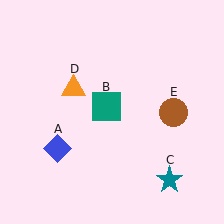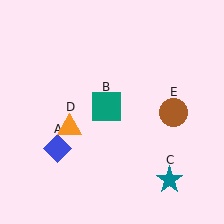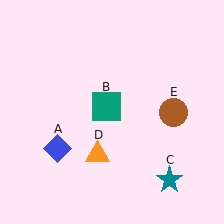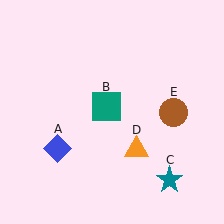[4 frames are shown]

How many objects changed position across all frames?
1 object changed position: orange triangle (object D).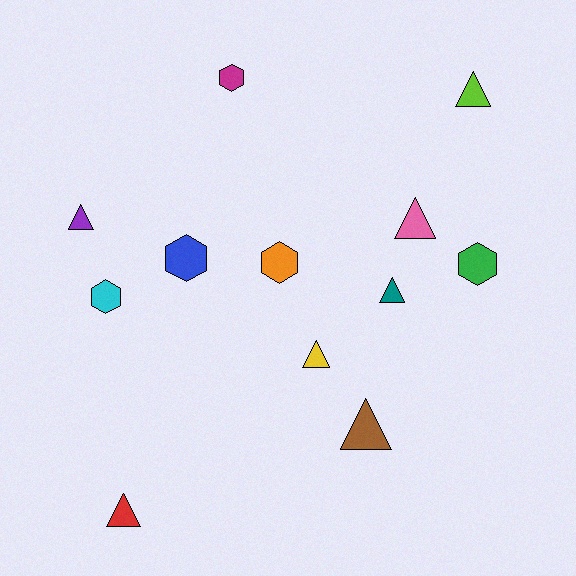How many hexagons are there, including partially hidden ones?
There are 5 hexagons.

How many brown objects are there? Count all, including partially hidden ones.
There is 1 brown object.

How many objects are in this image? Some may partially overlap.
There are 12 objects.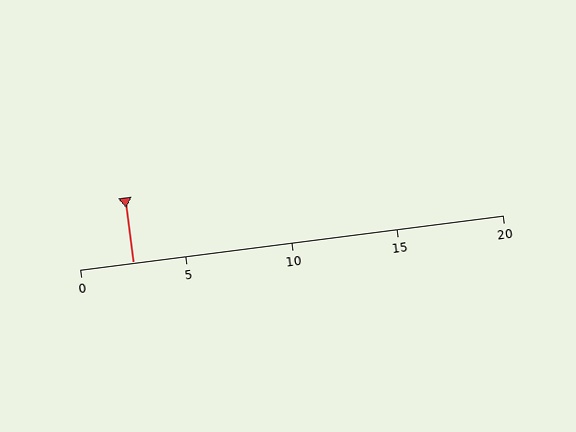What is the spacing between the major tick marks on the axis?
The major ticks are spaced 5 apart.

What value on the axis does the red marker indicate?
The marker indicates approximately 2.5.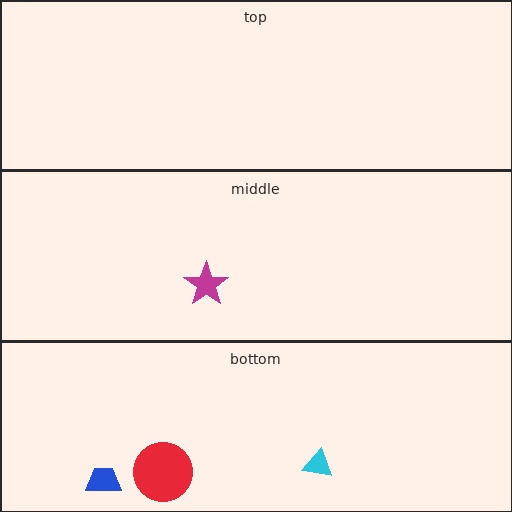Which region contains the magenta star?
The middle region.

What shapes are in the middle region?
The magenta star.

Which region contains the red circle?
The bottom region.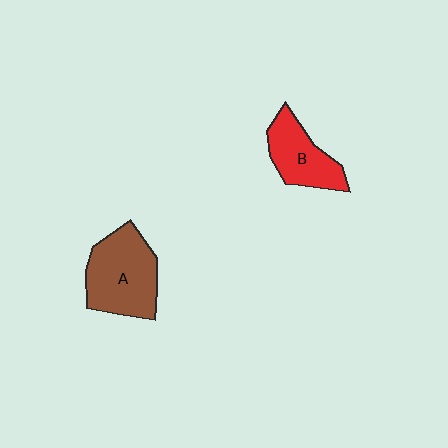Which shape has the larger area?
Shape A (brown).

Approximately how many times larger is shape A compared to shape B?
Approximately 1.4 times.